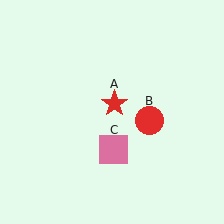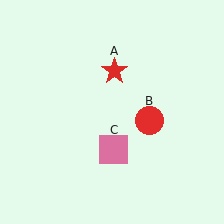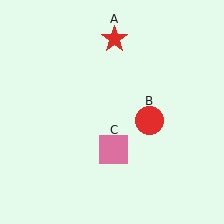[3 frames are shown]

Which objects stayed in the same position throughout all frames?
Red circle (object B) and pink square (object C) remained stationary.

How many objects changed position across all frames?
1 object changed position: red star (object A).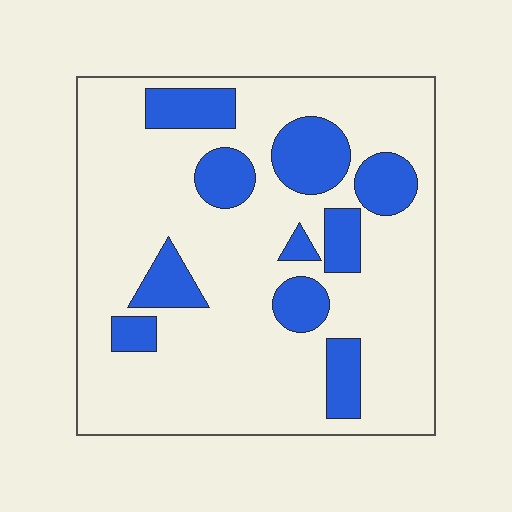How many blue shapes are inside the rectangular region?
10.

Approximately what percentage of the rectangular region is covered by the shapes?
Approximately 20%.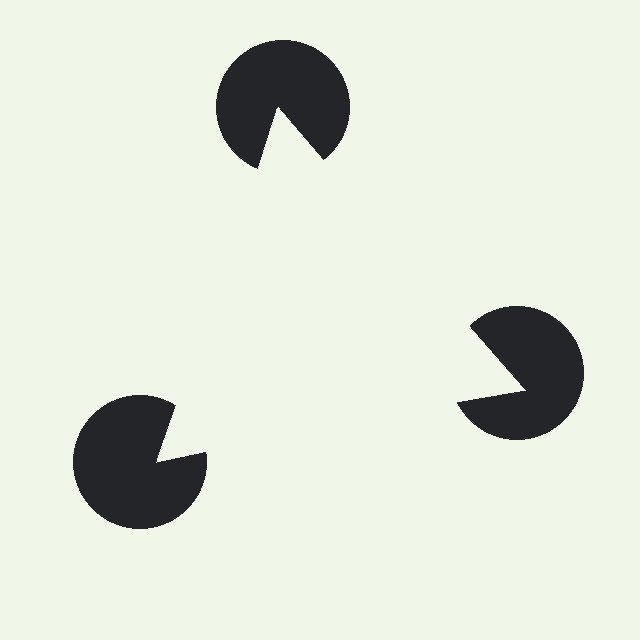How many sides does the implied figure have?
3 sides.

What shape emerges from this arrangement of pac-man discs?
An illusory triangle — its edges are inferred from the aligned wedge cuts in the pac-man discs, not physically drawn.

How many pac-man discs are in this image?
There are 3 — one at each vertex of the illusory triangle.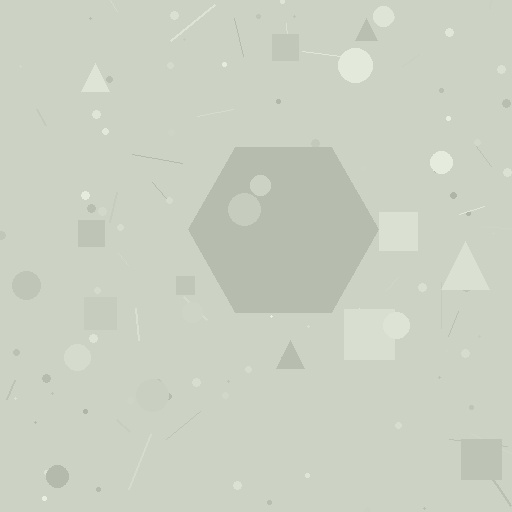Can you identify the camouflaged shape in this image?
The camouflaged shape is a hexagon.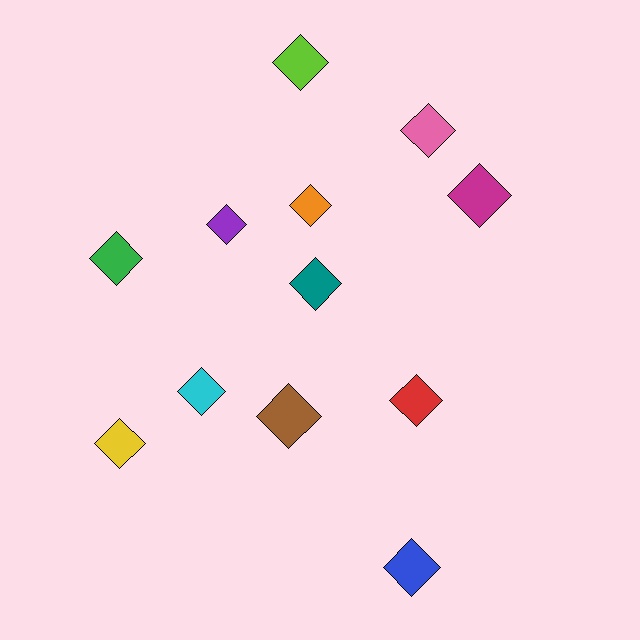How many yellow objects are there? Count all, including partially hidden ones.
There is 1 yellow object.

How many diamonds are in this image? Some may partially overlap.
There are 12 diamonds.